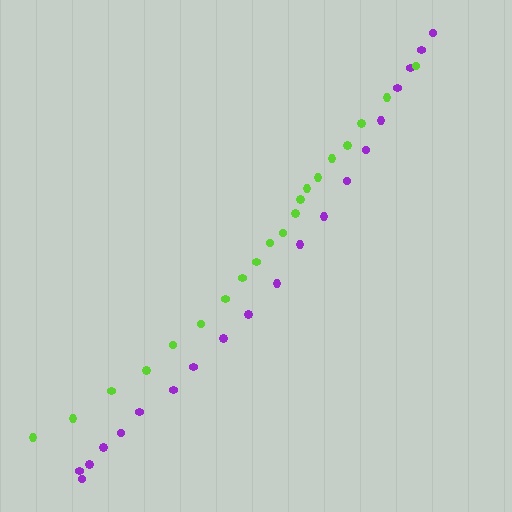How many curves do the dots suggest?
There are 2 distinct paths.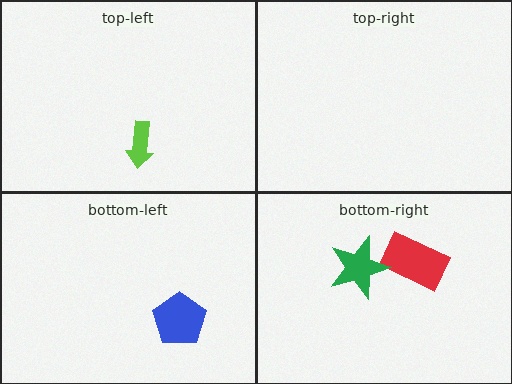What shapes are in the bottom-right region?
The red rectangle, the green star.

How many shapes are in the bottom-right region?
2.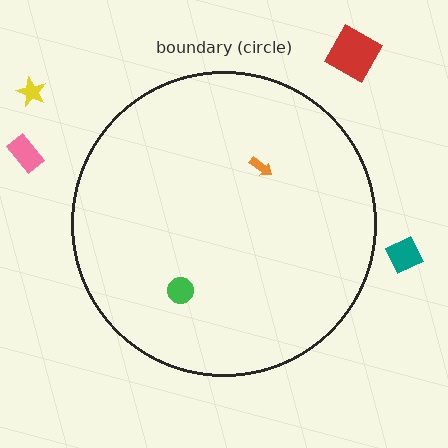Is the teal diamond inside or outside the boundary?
Outside.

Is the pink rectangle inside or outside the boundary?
Outside.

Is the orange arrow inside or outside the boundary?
Inside.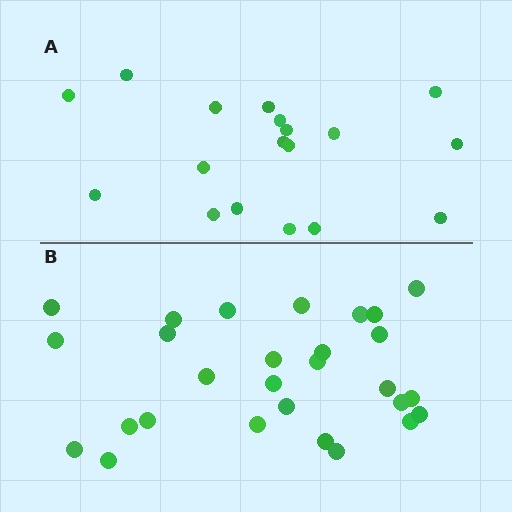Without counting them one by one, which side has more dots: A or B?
Region B (the bottom region) has more dots.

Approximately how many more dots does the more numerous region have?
Region B has roughly 10 or so more dots than region A.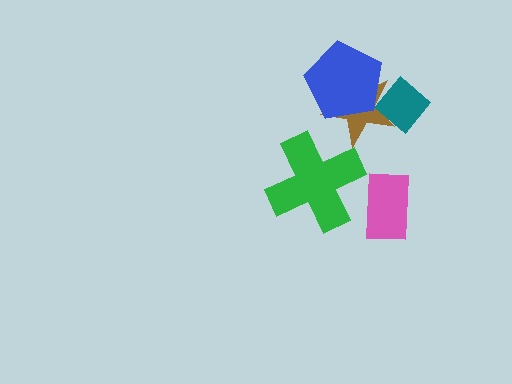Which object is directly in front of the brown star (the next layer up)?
The teal diamond is directly in front of the brown star.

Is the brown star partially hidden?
Yes, it is partially covered by another shape.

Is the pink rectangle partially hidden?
No, no other shape covers it.